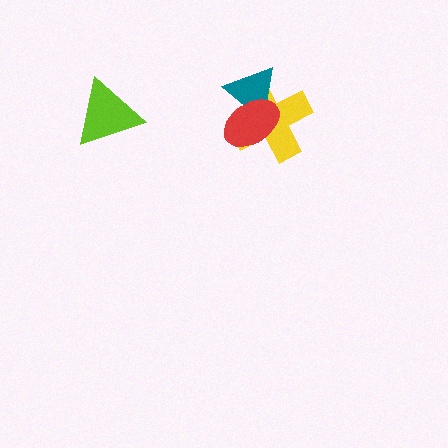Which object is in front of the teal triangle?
The red ellipse is in front of the teal triangle.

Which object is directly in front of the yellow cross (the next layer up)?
The teal triangle is directly in front of the yellow cross.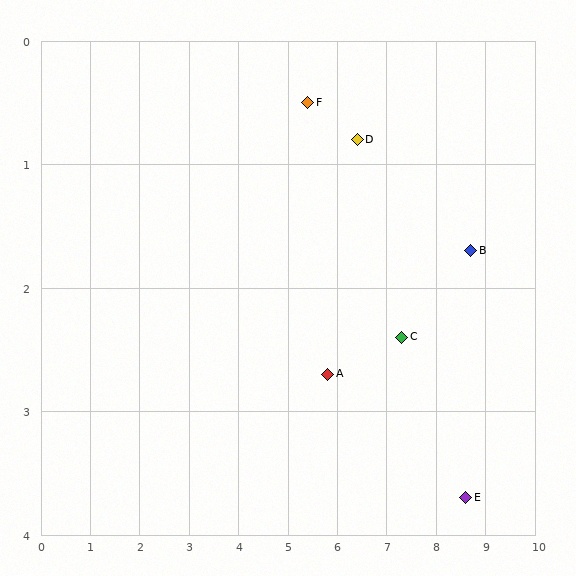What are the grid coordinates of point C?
Point C is at approximately (7.3, 2.4).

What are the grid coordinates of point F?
Point F is at approximately (5.4, 0.5).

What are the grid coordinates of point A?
Point A is at approximately (5.8, 2.7).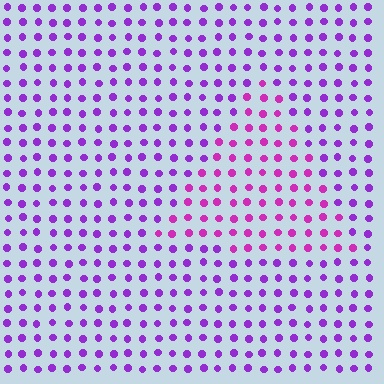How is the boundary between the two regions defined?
The boundary is defined purely by a slight shift in hue (about 30 degrees). Spacing, size, and orientation are identical on both sides.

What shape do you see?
I see a triangle.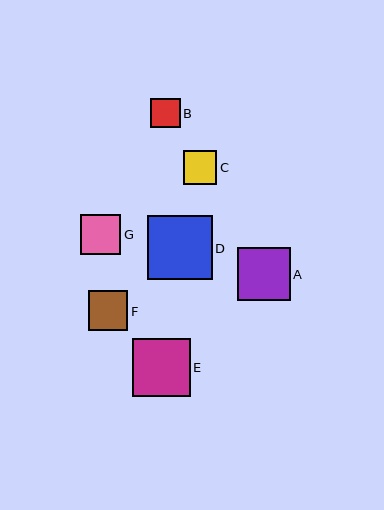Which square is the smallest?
Square B is the smallest with a size of approximately 30 pixels.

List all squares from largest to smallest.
From largest to smallest: D, E, A, G, F, C, B.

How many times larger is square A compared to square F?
Square A is approximately 1.3 times the size of square F.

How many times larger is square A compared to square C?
Square A is approximately 1.6 times the size of square C.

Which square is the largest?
Square D is the largest with a size of approximately 65 pixels.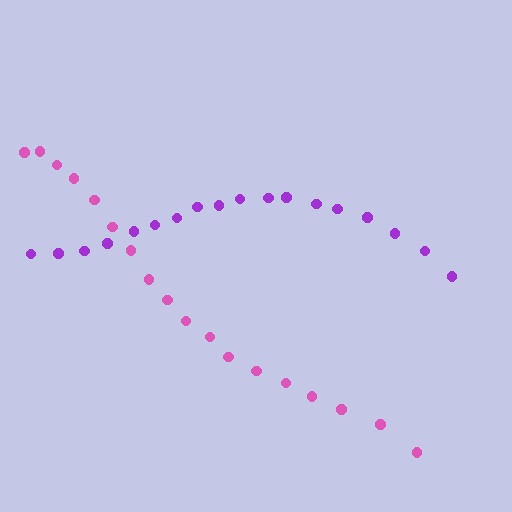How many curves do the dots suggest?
There are 2 distinct paths.